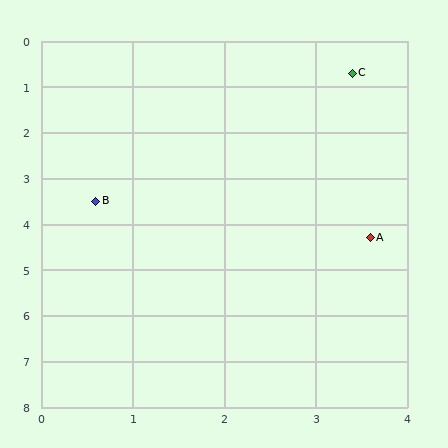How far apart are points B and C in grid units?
Points B and C are about 4.0 grid units apart.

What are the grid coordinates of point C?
Point C is at approximately (3.4, 0.7).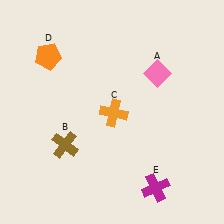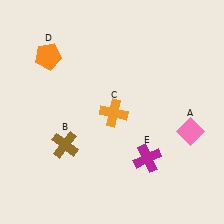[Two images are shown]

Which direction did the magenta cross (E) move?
The magenta cross (E) moved up.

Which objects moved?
The objects that moved are: the pink diamond (A), the magenta cross (E).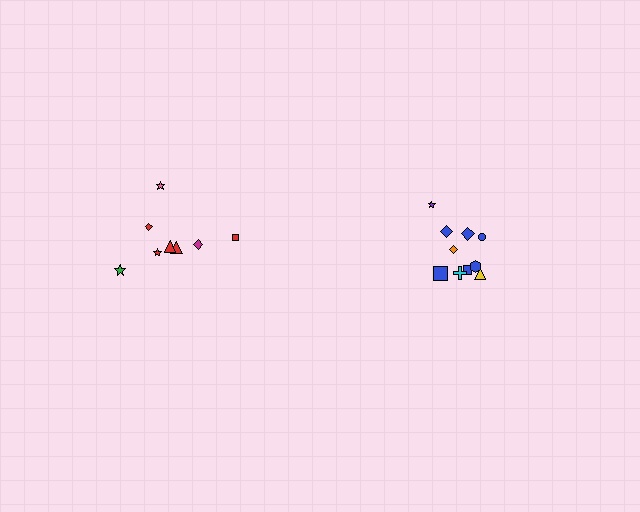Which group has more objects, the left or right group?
The right group.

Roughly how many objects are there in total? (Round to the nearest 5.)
Roughly 20 objects in total.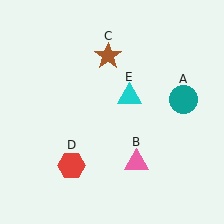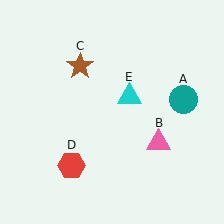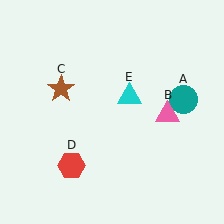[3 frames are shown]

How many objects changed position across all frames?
2 objects changed position: pink triangle (object B), brown star (object C).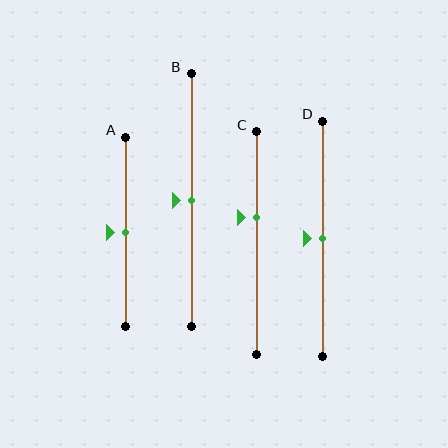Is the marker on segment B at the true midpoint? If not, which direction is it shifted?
Yes, the marker on segment B is at the true midpoint.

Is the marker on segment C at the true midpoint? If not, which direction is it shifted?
No, the marker on segment C is shifted upward by about 11% of the segment length.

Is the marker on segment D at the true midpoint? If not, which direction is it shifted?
Yes, the marker on segment D is at the true midpoint.